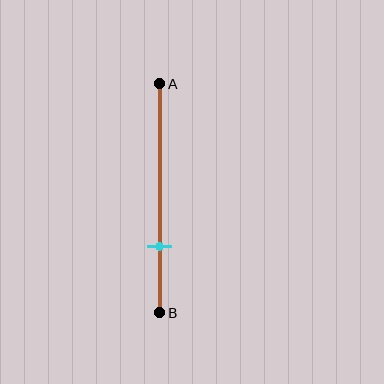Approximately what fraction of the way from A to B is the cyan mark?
The cyan mark is approximately 70% of the way from A to B.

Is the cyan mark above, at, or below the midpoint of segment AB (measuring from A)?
The cyan mark is below the midpoint of segment AB.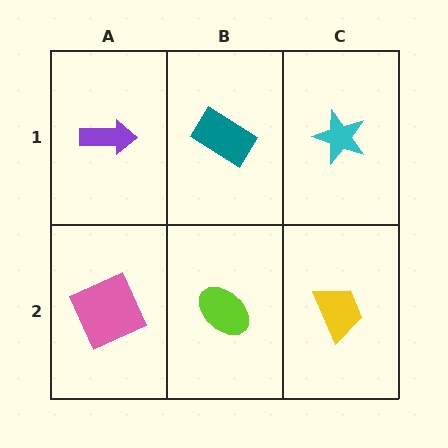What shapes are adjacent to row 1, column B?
A lime ellipse (row 2, column B), a purple arrow (row 1, column A), a cyan star (row 1, column C).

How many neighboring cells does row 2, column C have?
2.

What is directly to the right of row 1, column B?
A cyan star.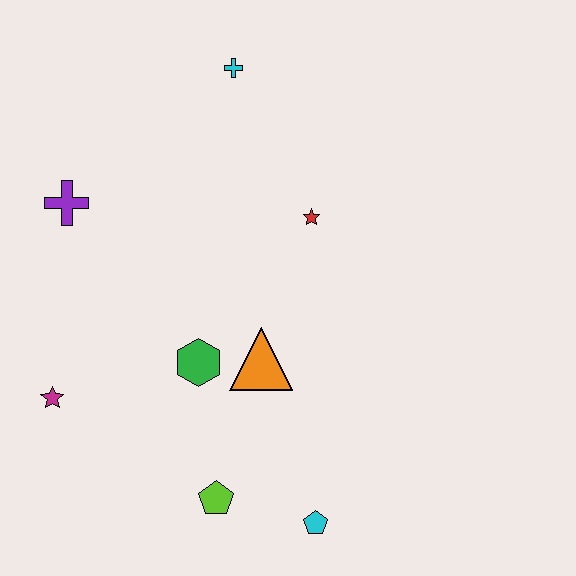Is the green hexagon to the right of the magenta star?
Yes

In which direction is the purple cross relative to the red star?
The purple cross is to the left of the red star.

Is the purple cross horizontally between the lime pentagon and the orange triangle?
No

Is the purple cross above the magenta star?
Yes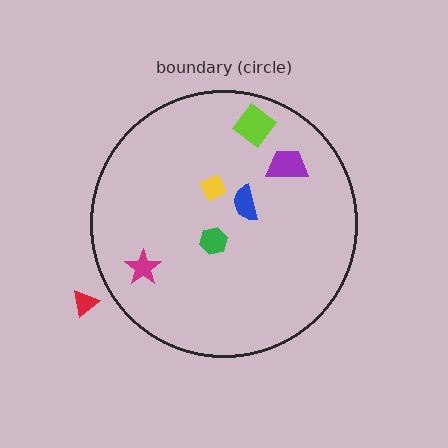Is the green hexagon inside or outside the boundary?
Inside.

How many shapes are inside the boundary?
6 inside, 1 outside.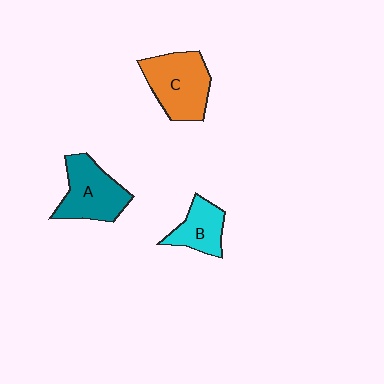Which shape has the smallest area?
Shape B (cyan).